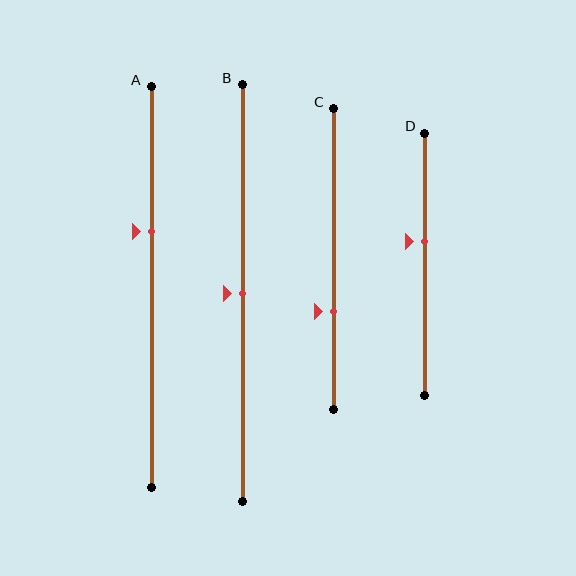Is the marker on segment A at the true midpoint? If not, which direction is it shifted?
No, the marker on segment A is shifted upward by about 14% of the segment length.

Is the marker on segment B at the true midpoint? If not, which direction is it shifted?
Yes, the marker on segment B is at the true midpoint.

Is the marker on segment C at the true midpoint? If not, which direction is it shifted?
No, the marker on segment C is shifted downward by about 17% of the segment length.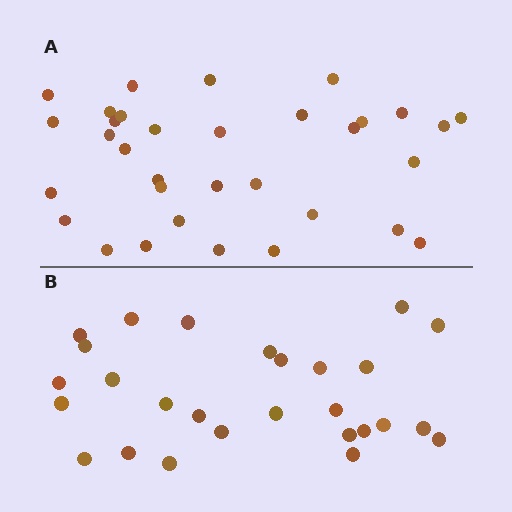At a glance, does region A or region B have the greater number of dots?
Region A (the top region) has more dots.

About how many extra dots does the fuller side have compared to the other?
Region A has about 6 more dots than region B.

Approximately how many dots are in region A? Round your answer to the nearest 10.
About 30 dots. (The exact count is 33, which rounds to 30.)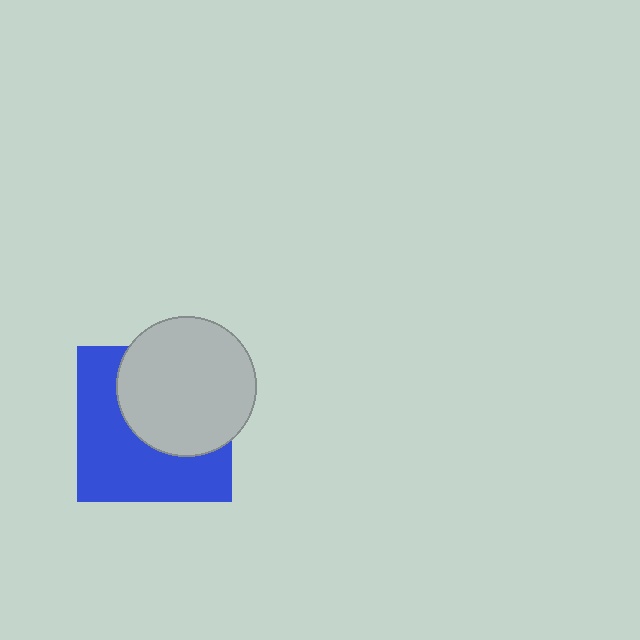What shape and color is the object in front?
The object in front is a light gray circle.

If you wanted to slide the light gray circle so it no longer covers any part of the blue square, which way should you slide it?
Slide it toward the upper-right — that is the most direct way to separate the two shapes.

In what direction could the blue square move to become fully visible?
The blue square could move toward the lower-left. That would shift it out from behind the light gray circle entirely.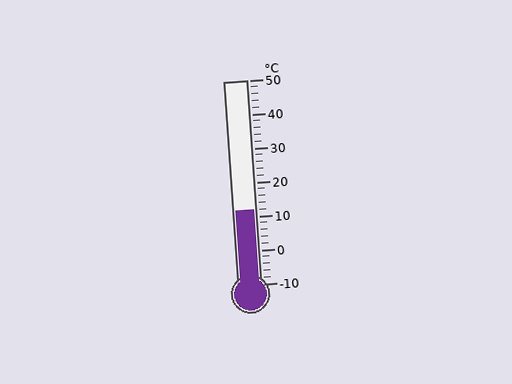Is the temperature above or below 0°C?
The temperature is above 0°C.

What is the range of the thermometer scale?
The thermometer scale ranges from -10°C to 50°C.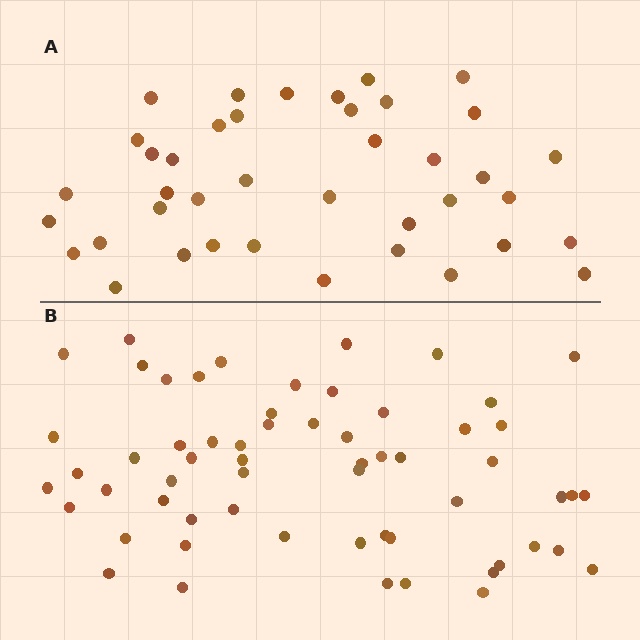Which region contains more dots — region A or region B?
Region B (the bottom region) has more dots.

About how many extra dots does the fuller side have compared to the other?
Region B has approximately 20 more dots than region A.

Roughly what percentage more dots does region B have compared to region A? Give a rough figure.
About 50% more.